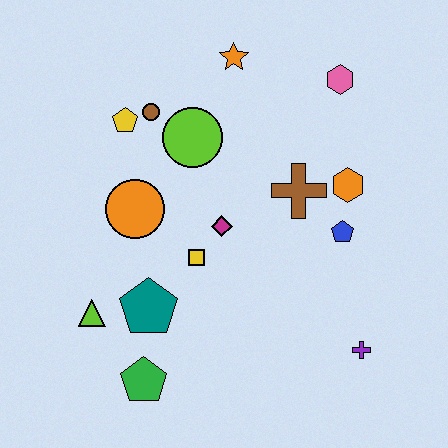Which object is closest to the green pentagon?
The teal pentagon is closest to the green pentagon.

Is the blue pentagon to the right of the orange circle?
Yes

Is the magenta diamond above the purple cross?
Yes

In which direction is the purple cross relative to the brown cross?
The purple cross is below the brown cross.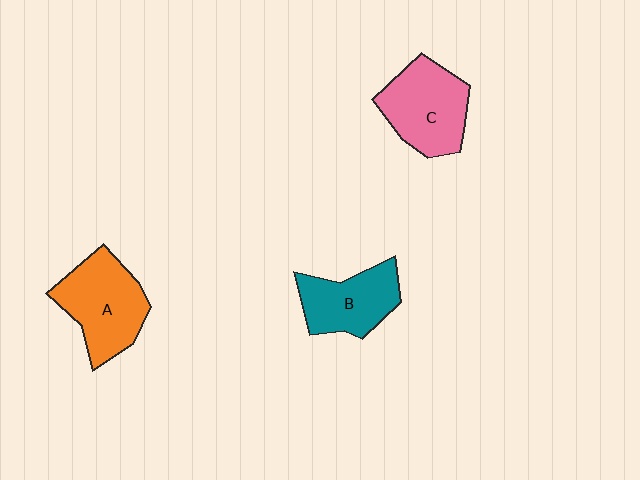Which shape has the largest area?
Shape A (orange).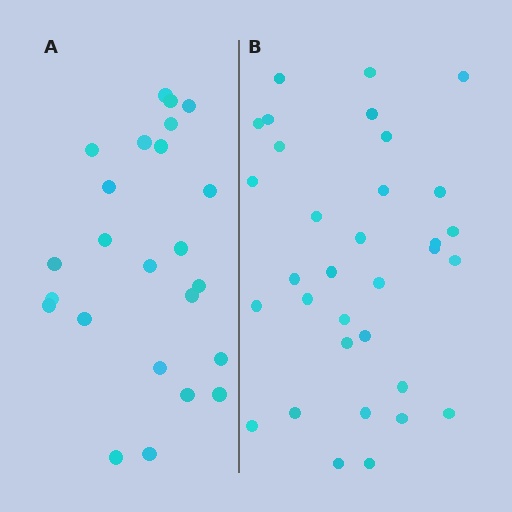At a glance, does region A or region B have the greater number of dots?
Region B (the right region) has more dots.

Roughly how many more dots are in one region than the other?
Region B has roughly 8 or so more dots than region A.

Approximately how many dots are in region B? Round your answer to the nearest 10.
About 30 dots. (The exact count is 33, which rounds to 30.)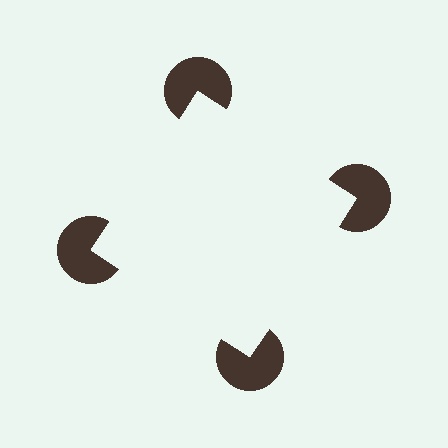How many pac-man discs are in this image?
There are 4 — one at each vertex of the illusory square.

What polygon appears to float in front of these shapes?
An illusory square — its edges are inferred from the aligned wedge cuts in the pac-man discs, not physically drawn.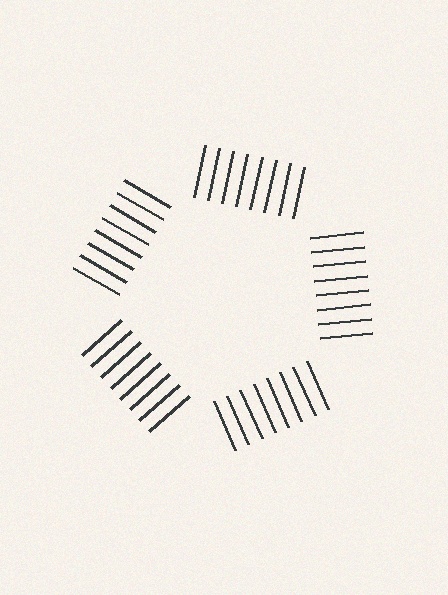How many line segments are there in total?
40 — 8 along each of the 5 edges.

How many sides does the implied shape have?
5 sides — the line-ends trace a pentagon.